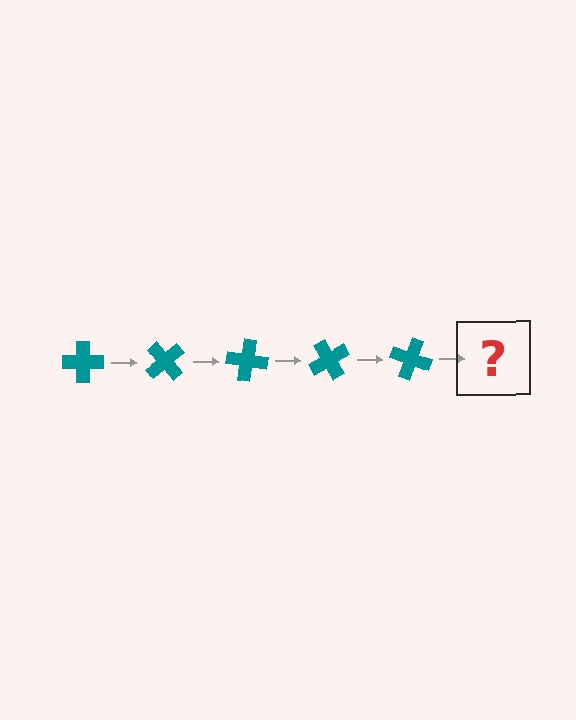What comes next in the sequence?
The next element should be a teal cross rotated 250 degrees.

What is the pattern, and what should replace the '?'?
The pattern is that the cross rotates 50 degrees each step. The '?' should be a teal cross rotated 250 degrees.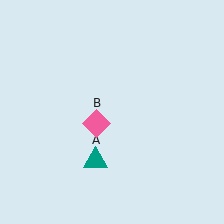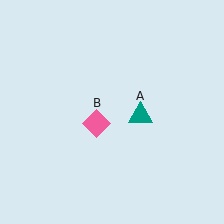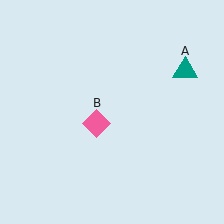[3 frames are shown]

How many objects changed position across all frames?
1 object changed position: teal triangle (object A).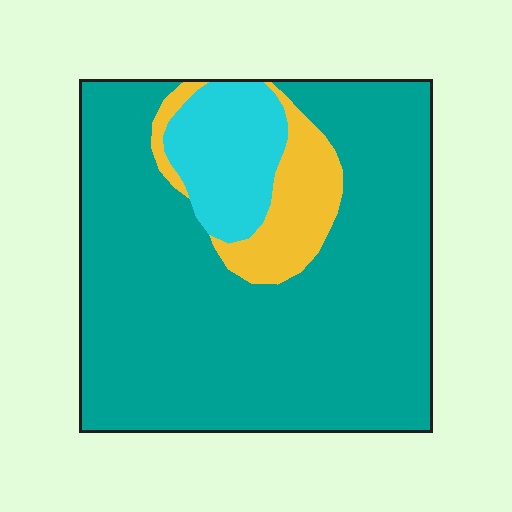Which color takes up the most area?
Teal, at roughly 80%.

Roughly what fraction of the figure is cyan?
Cyan covers 12% of the figure.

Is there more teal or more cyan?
Teal.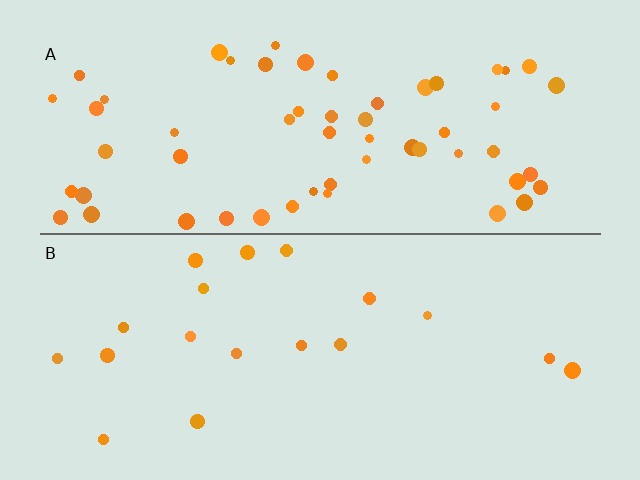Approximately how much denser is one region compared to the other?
Approximately 3.1× — region A over region B.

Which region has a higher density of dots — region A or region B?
A (the top).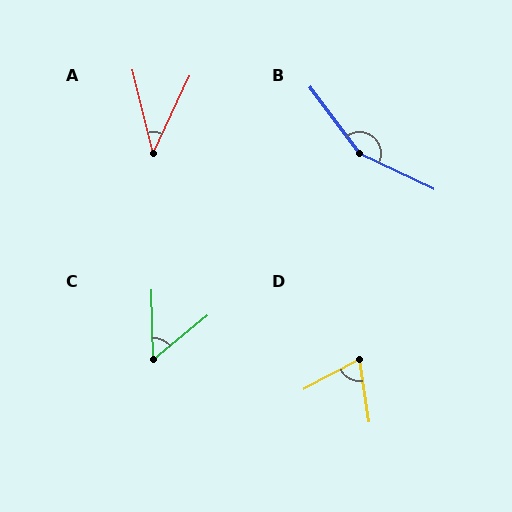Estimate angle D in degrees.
Approximately 71 degrees.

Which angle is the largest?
B, at approximately 152 degrees.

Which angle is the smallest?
A, at approximately 39 degrees.